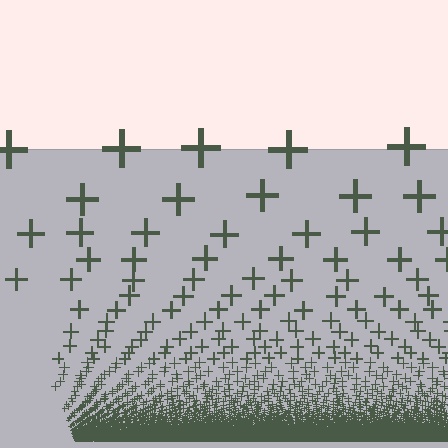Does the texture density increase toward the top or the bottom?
Density increases toward the bottom.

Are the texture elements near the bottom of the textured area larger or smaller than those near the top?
Smaller. The gradient is inverted — elements near the bottom are smaller and denser.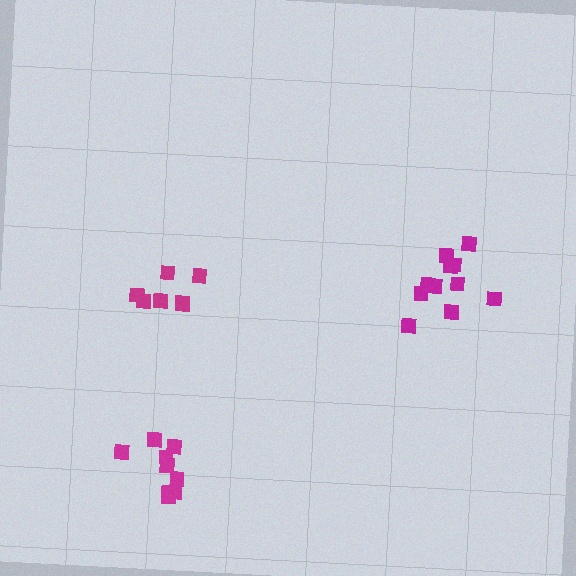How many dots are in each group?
Group 1: 7 dots, Group 2: 11 dots, Group 3: 9 dots (27 total).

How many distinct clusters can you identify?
There are 3 distinct clusters.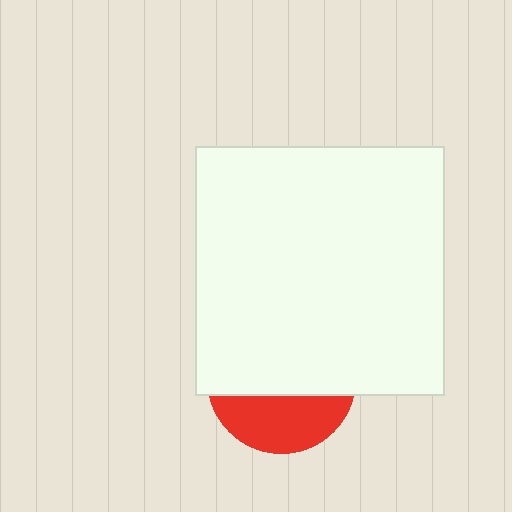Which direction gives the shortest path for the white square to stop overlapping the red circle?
Moving up gives the shortest separation.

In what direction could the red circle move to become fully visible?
The red circle could move down. That would shift it out from behind the white square entirely.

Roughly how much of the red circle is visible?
A small part of it is visible (roughly 36%).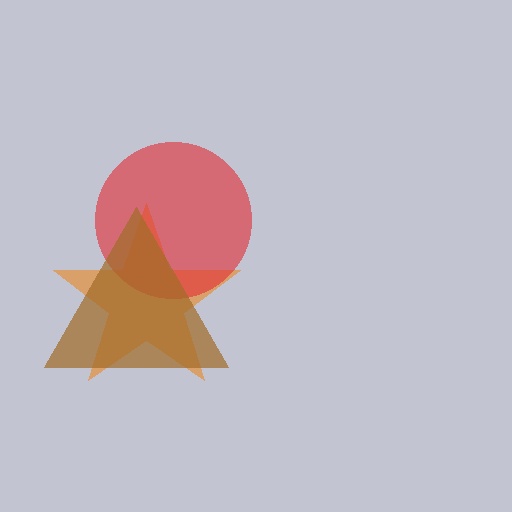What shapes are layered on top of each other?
The layered shapes are: an orange star, a red circle, a brown triangle.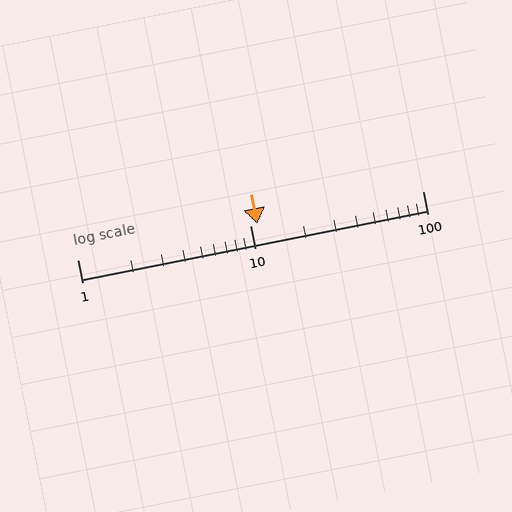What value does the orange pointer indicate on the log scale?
The pointer indicates approximately 11.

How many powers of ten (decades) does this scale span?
The scale spans 2 decades, from 1 to 100.